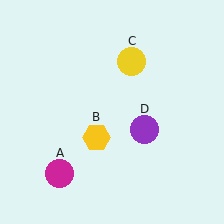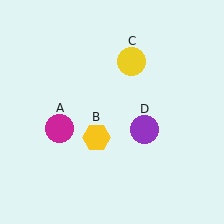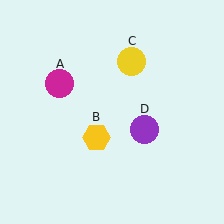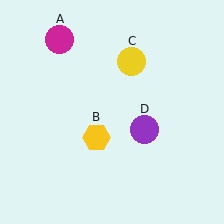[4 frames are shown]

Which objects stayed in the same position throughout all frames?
Yellow hexagon (object B) and yellow circle (object C) and purple circle (object D) remained stationary.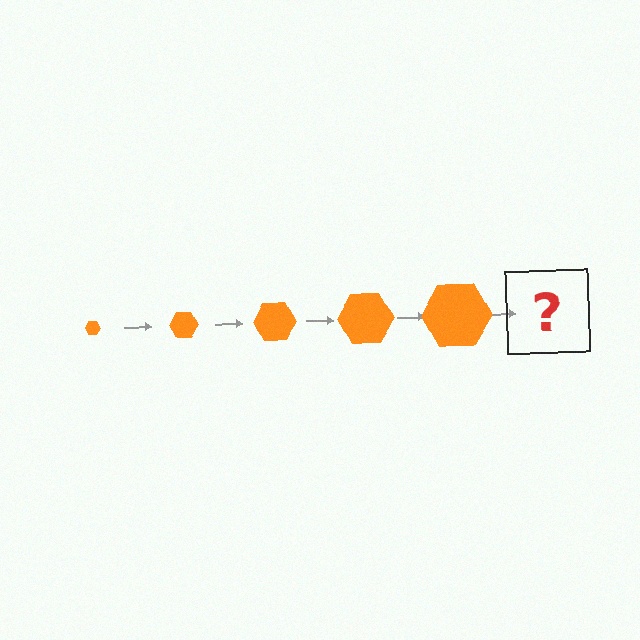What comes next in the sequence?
The next element should be an orange hexagon, larger than the previous one.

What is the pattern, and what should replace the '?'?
The pattern is that the hexagon gets progressively larger each step. The '?' should be an orange hexagon, larger than the previous one.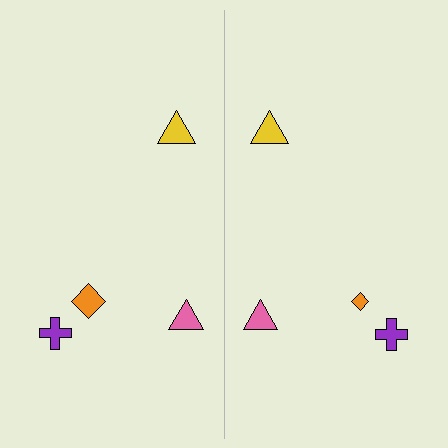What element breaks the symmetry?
The orange diamond on the right side has a different size than its mirror counterpart.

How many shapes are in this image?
There are 8 shapes in this image.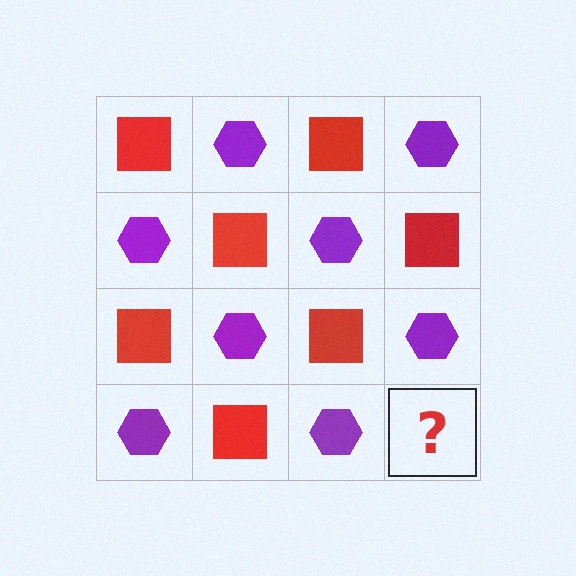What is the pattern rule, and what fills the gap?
The rule is that it alternates red square and purple hexagon in a checkerboard pattern. The gap should be filled with a red square.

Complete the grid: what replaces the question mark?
The question mark should be replaced with a red square.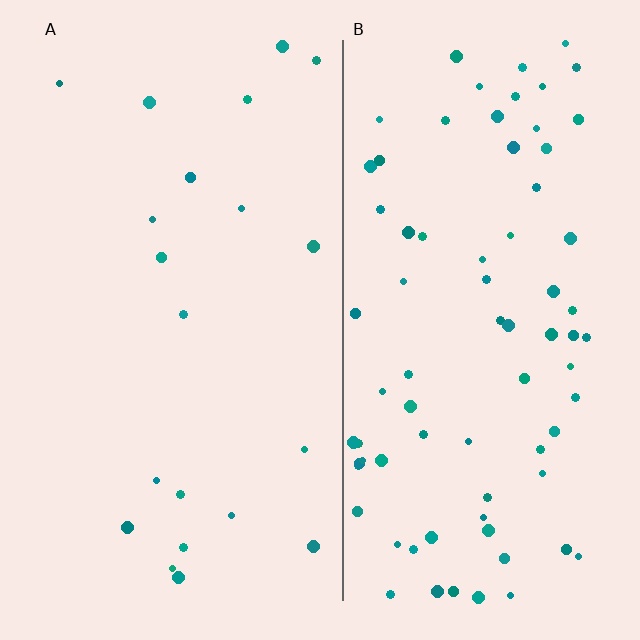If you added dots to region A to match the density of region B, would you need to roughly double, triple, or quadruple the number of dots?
Approximately quadruple.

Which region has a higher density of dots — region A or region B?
B (the right).